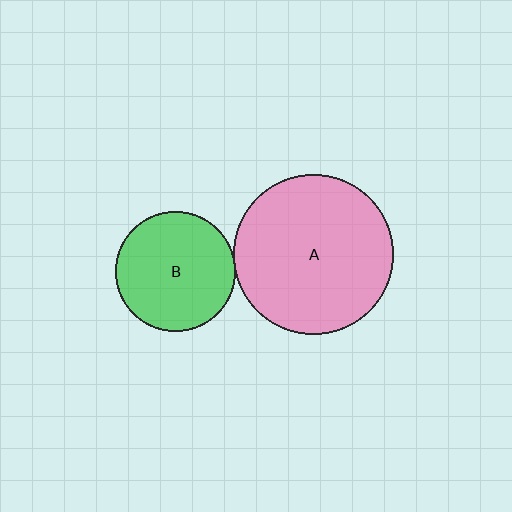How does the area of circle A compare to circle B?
Approximately 1.8 times.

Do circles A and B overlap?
Yes.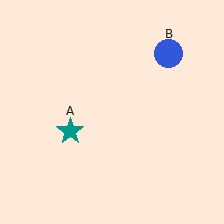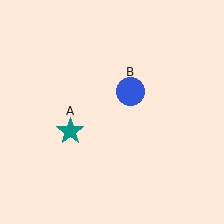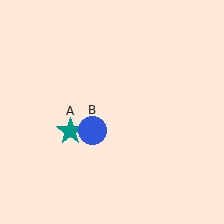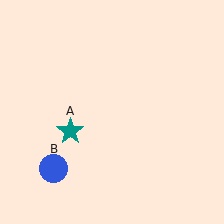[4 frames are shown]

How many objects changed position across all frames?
1 object changed position: blue circle (object B).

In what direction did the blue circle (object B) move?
The blue circle (object B) moved down and to the left.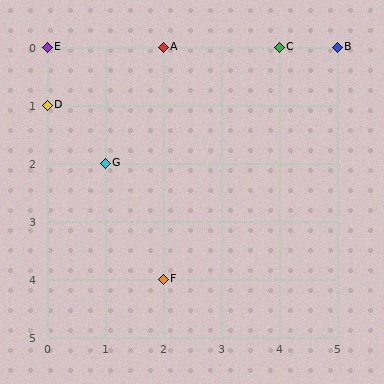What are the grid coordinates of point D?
Point D is at grid coordinates (0, 1).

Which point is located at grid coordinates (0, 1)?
Point D is at (0, 1).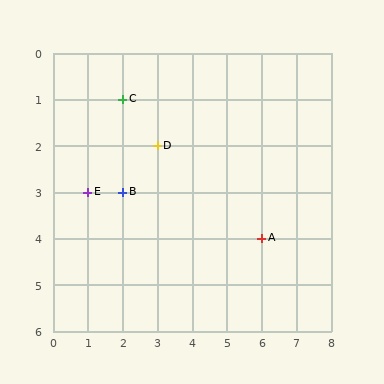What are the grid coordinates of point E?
Point E is at grid coordinates (1, 3).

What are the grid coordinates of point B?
Point B is at grid coordinates (2, 3).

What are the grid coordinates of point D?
Point D is at grid coordinates (3, 2).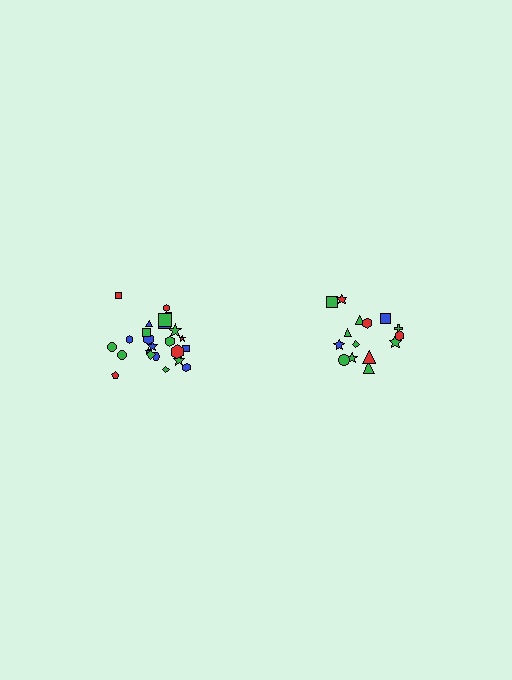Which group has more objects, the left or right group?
The left group.